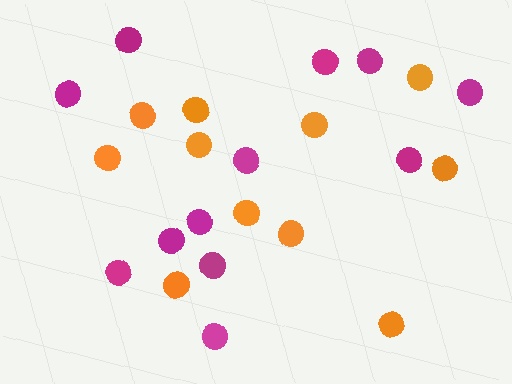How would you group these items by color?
There are 2 groups: one group of magenta circles (12) and one group of orange circles (11).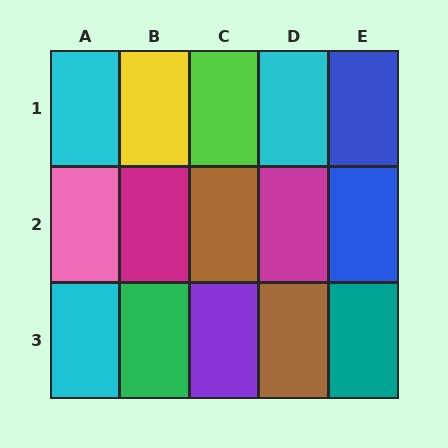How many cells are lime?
1 cell is lime.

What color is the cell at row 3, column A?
Cyan.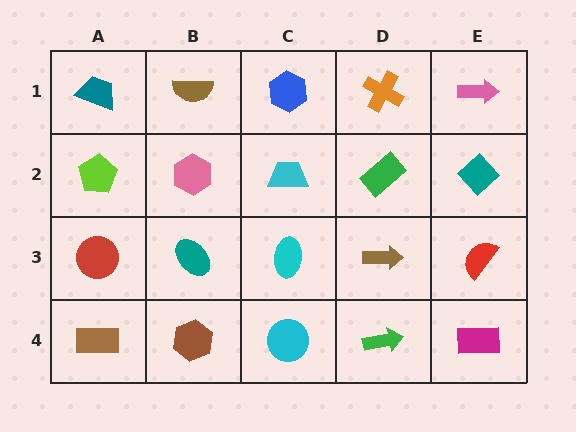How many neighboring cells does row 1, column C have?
3.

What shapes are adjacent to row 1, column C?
A cyan trapezoid (row 2, column C), a brown semicircle (row 1, column B), an orange cross (row 1, column D).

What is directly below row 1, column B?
A pink hexagon.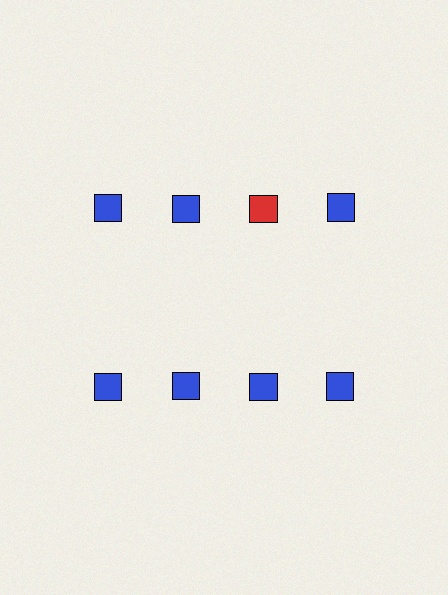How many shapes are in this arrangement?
There are 8 shapes arranged in a grid pattern.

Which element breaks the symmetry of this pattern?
The red square in the top row, center column breaks the symmetry. All other shapes are blue squares.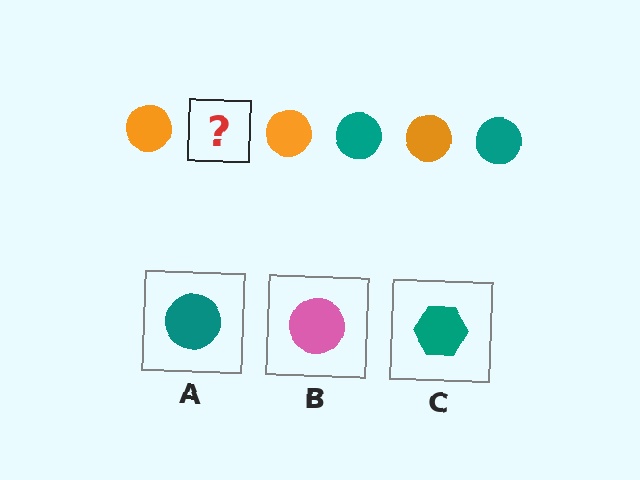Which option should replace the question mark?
Option A.